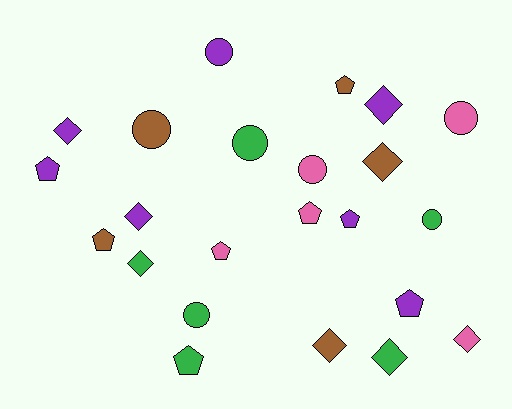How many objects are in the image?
There are 23 objects.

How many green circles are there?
There are 3 green circles.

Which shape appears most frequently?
Pentagon, with 8 objects.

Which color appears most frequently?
Purple, with 7 objects.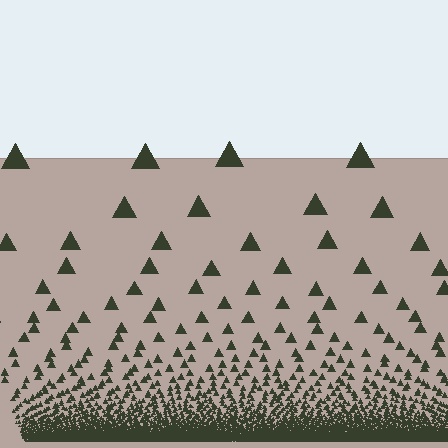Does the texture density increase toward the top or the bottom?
Density increases toward the bottom.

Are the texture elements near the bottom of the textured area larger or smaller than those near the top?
Smaller. The gradient is inverted — elements near the bottom are smaller and denser.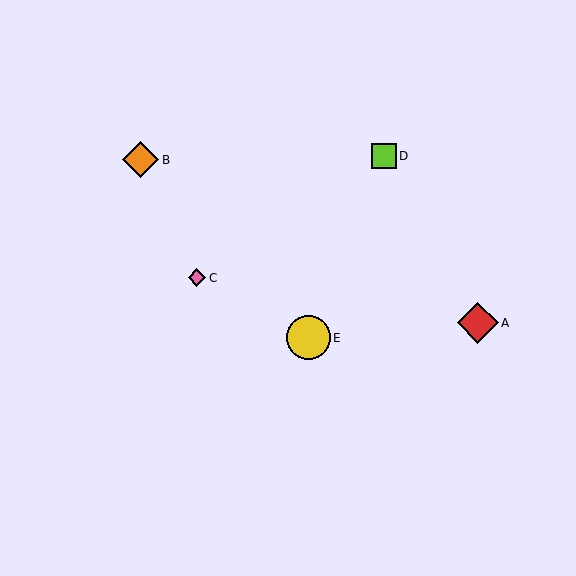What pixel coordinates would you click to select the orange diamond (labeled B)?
Click at (141, 160) to select the orange diamond B.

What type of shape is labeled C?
Shape C is a pink diamond.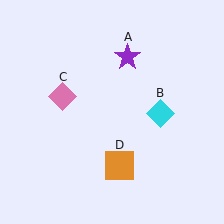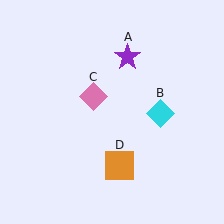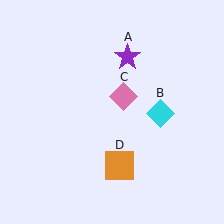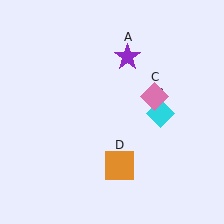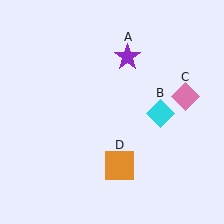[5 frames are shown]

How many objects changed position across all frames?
1 object changed position: pink diamond (object C).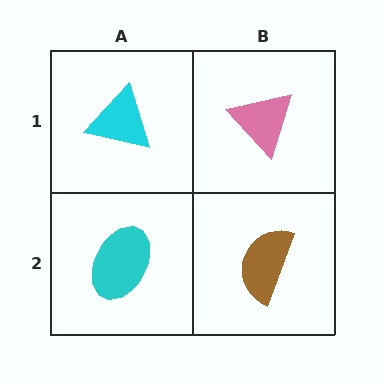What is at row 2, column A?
A cyan ellipse.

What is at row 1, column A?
A cyan triangle.